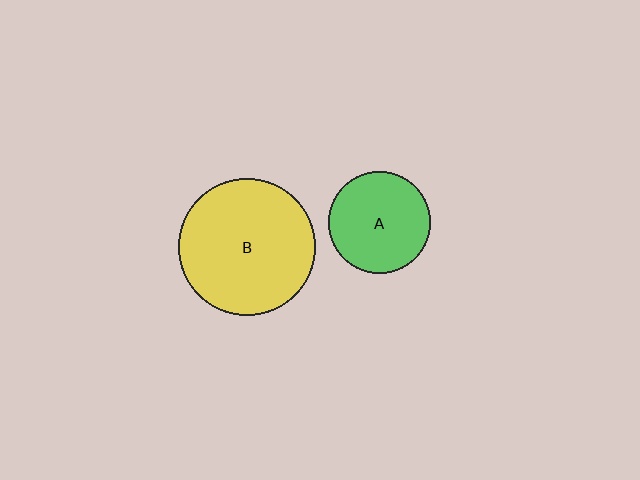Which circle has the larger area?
Circle B (yellow).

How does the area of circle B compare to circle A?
Approximately 1.8 times.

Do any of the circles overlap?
No, none of the circles overlap.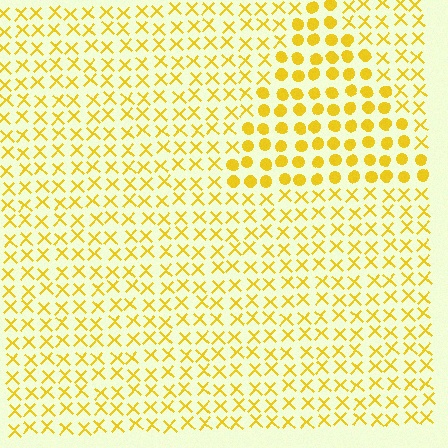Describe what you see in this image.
The image is filled with small yellow elements arranged in a uniform grid. A triangle-shaped region contains circles, while the surrounding area contains X marks. The boundary is defined purely by the change in element shape.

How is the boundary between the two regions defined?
The boundary is defined by a change in element shape: circles inside vs. X marks outside. All elements share the same color and spacing.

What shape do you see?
I see a triangle.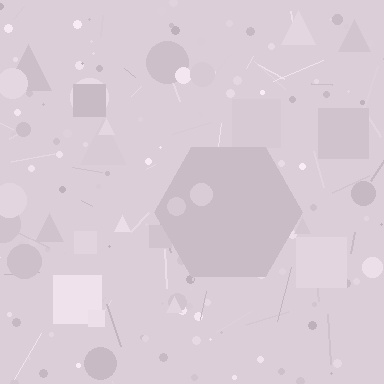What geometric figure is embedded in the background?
A hexagon is embedded in the background.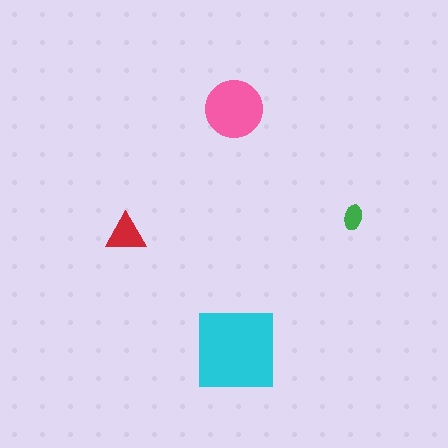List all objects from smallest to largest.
The green ellipse, the red triangle, the pink circle, the cyan square.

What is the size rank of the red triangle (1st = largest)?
3rd.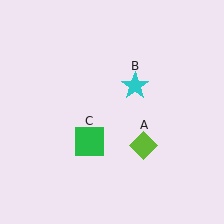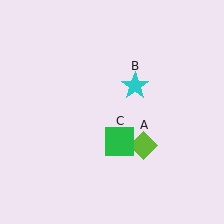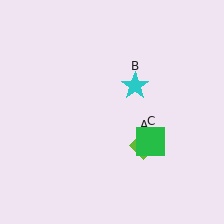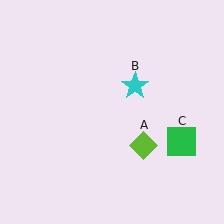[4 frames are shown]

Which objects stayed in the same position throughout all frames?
Lime diamond (object A) and cyan star (object B) remained stationary.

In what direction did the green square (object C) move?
The green square (object C) moved right.